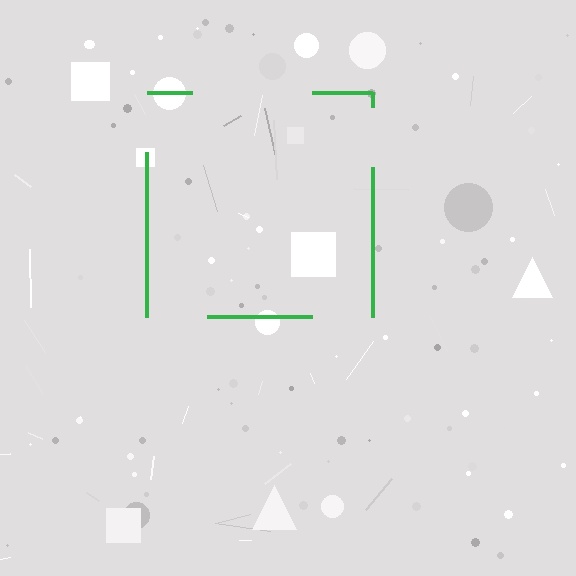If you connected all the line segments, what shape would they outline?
They would outline a square.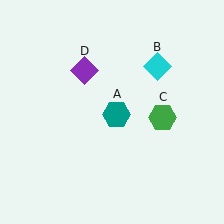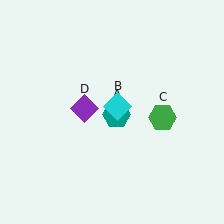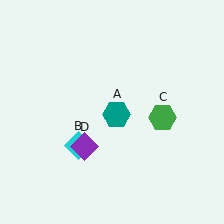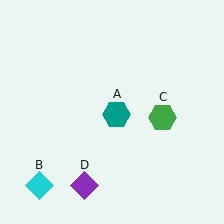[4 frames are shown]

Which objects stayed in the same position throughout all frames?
Teal hexagon (object A) and green hexagon (object C) remained stationary.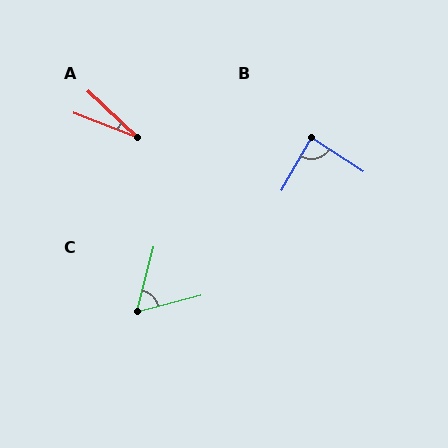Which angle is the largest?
B, at approximately 87 degrees.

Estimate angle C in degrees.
Approximately 61 degrees.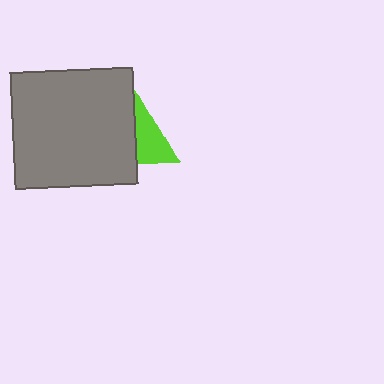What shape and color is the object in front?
The object in front is a gray rectangle.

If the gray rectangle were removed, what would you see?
You would see the complete lime triangle.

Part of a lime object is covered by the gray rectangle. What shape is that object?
It is a triangle.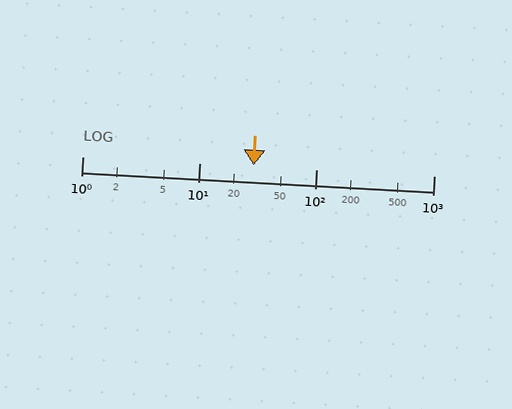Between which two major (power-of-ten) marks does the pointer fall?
The pointer is between 10 and 100.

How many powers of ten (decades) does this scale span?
The scale spans 3 decades, from 1 to 1000.